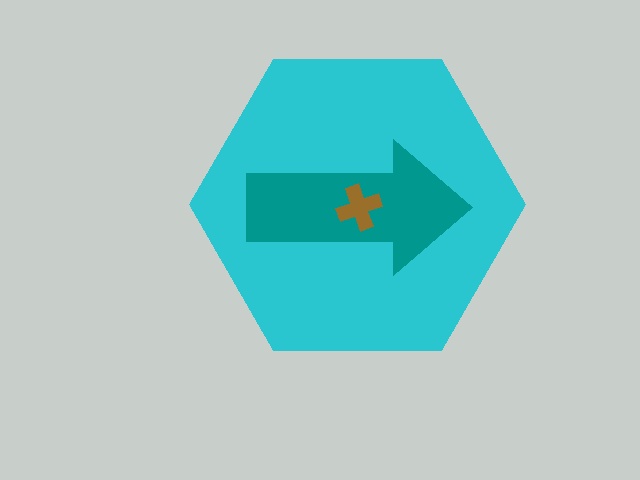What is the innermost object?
The brown cross.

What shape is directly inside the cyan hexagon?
The teal arrow.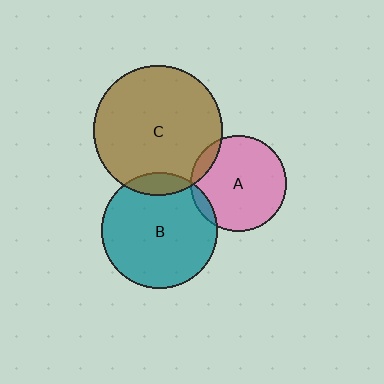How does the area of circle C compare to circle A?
Approximately 1.8 times.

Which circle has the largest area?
Circle C (brown).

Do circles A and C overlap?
Yes.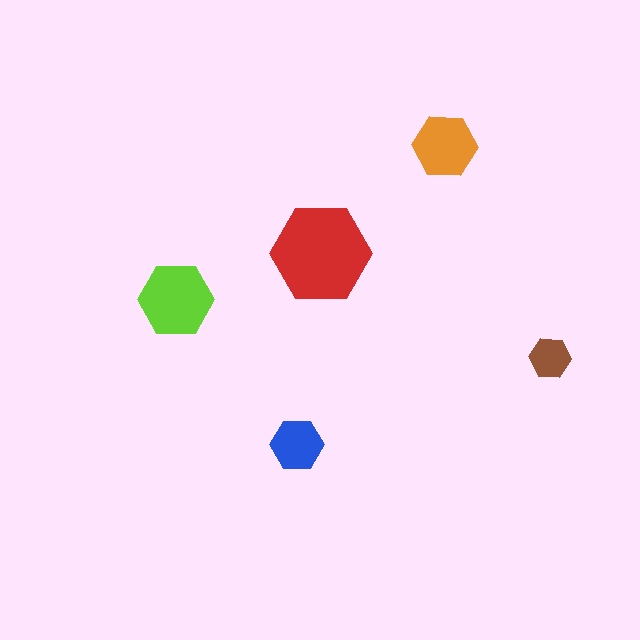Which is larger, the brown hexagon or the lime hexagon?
The lime one.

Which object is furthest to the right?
The brown hexagon is rightmost.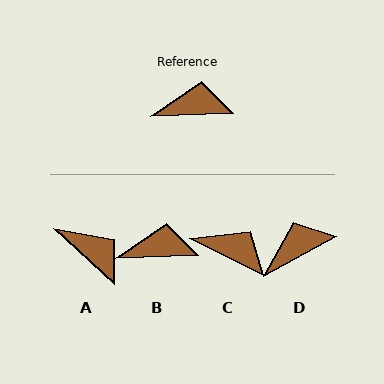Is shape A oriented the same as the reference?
No, it is off by about 45 degrees.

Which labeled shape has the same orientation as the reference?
B.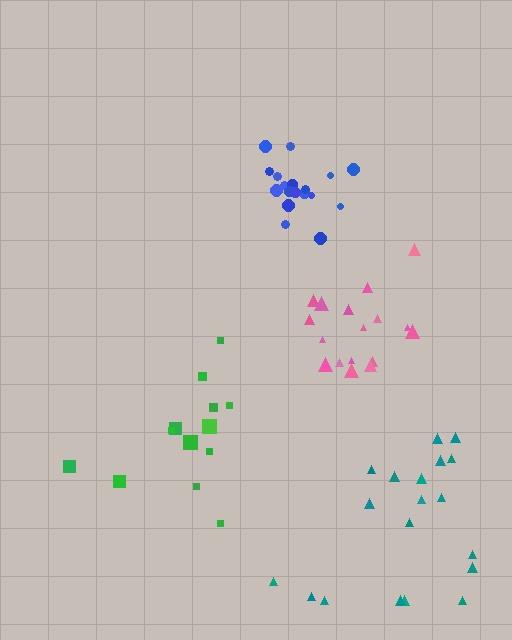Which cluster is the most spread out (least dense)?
Teal.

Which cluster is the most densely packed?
Blue.